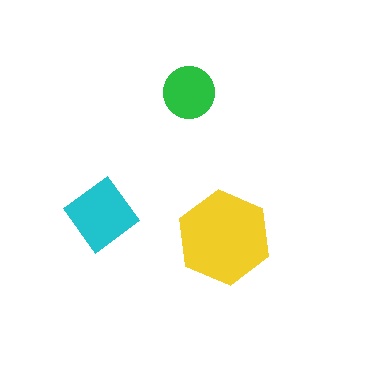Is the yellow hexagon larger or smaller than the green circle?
Larger.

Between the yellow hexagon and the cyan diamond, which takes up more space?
The yellow hexagon.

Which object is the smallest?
The green circle.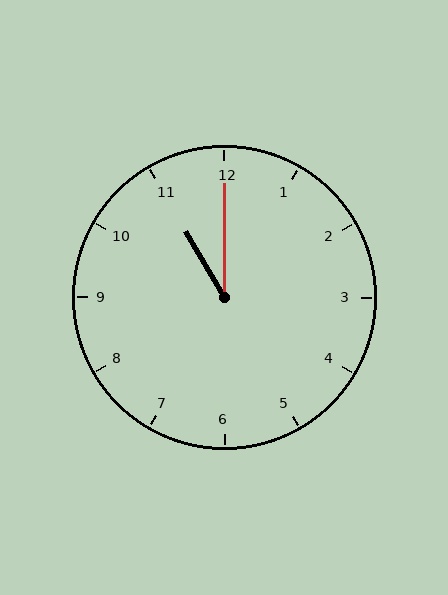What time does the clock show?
11:00.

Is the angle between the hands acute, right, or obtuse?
It is acute.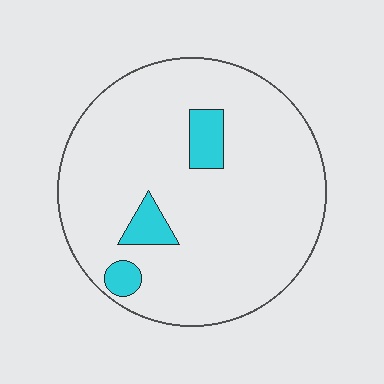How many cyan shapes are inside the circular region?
3.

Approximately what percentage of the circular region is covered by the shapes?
Approximately 10%.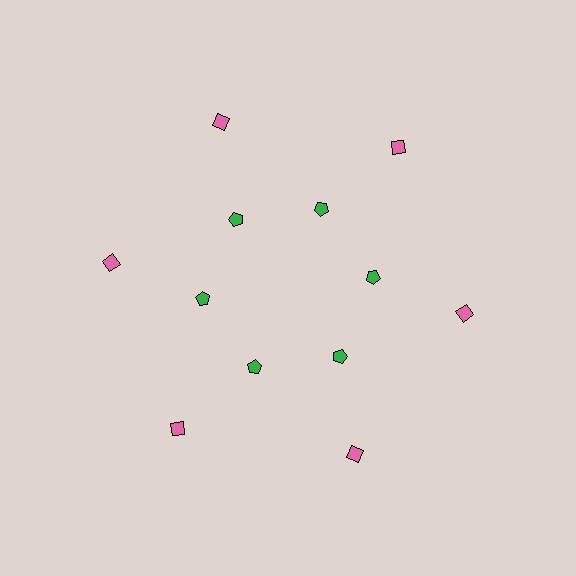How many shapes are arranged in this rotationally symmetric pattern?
There are 12 shapes, arranged in 6 groups of 2.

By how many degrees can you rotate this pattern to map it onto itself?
The pattern maps onto itself every 60 degrees of rotation.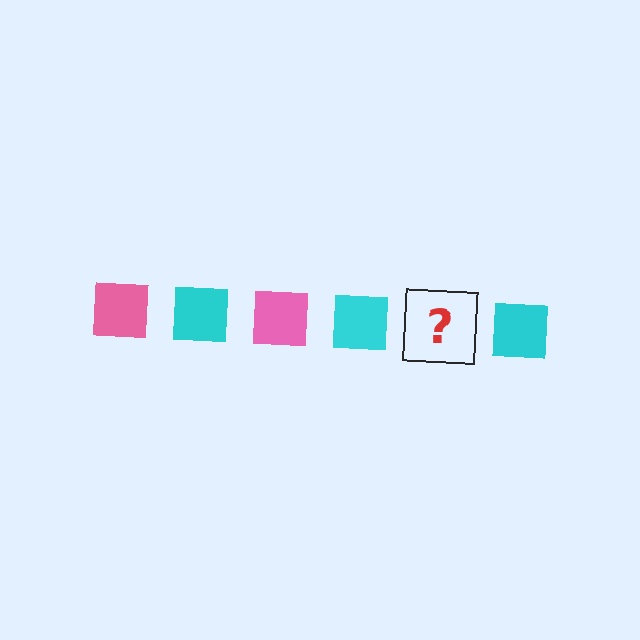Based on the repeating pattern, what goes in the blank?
The blank should be a pink square.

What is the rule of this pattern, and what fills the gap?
The rule is that the pattern cycles through pink, cyan squares. The gap should be filled with a pink square.